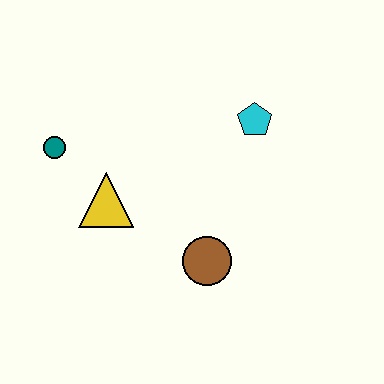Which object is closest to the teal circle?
The yellow triangle is closest to the teal circle.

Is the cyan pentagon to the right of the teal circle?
Yes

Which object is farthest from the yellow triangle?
The cyan pentagon is farthest from the yellow triangle.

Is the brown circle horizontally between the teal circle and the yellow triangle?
No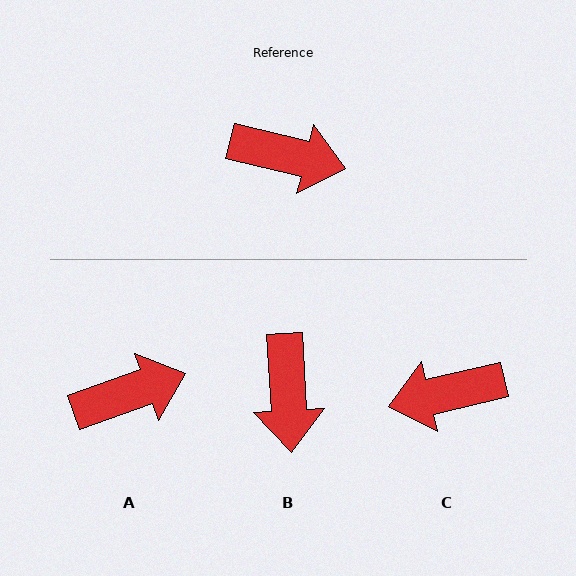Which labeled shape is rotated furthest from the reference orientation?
C, about 153 degrees away.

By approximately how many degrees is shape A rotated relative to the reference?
Approximately 33 degrees counter-clockwise.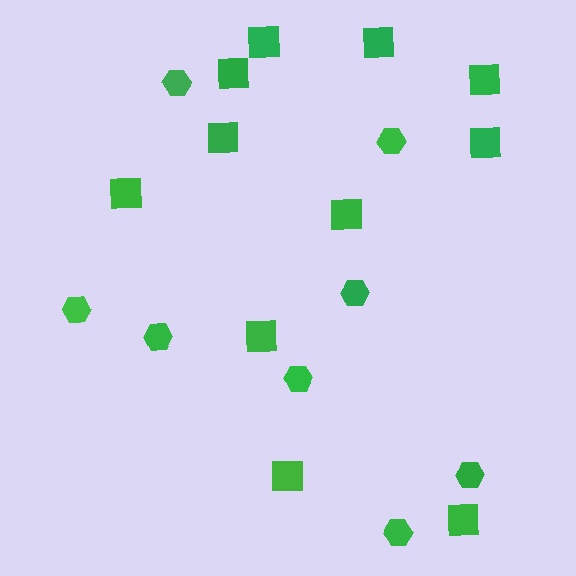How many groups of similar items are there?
There are 2 groups: one group of squares (11) and one group of hexagons (8).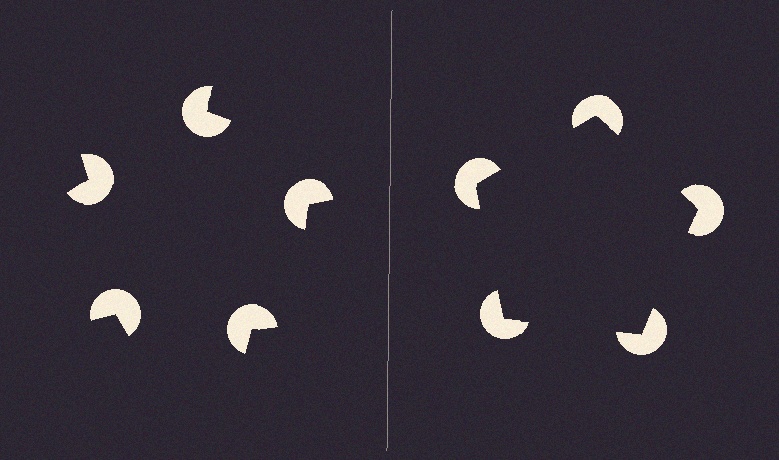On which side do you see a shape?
An illusory pentagon appears on the right side. On the left side the wedge cuts are rotated, so no coherent shape forms.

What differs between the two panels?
The pac-man discs are positioned identically on both sides; only the wedge orientations differ. On the right they align to a pentagon; on the left they are misaligned.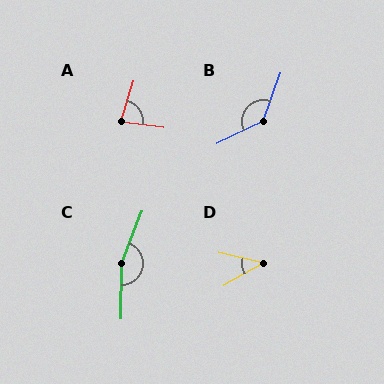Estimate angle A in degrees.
Approximately 80 degrees.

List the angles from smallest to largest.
D (43°), A (80°), B (135°), C (159°).